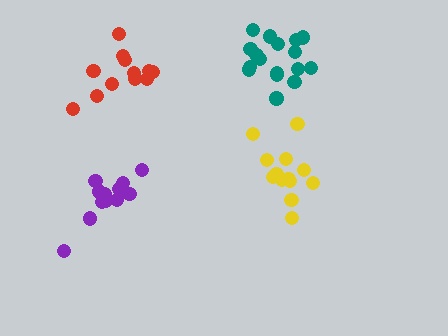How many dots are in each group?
Group 1: 17 dots, Group 2: 12 dots, Group 3: 12 dots, Group 4: 13 dots (54 total).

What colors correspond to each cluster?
The clusters are colored: teal, purple, red, yellow.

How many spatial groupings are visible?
There are 4 spatial groupings.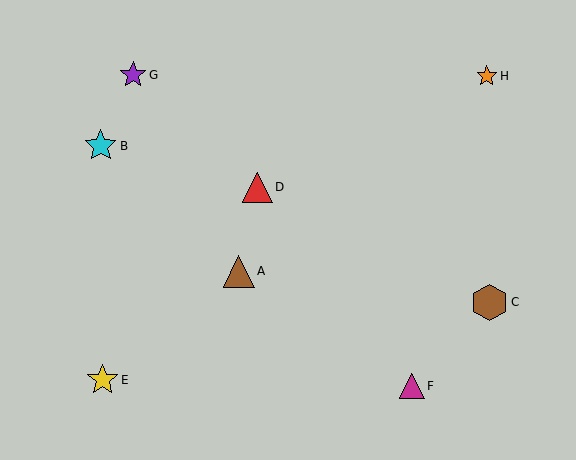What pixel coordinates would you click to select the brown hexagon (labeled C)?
Click at (490, 302) to select the brown hexagon C.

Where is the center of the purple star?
The center of the purple star is at (133, 75).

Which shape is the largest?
The brown hexagon (labeled C) is the largest.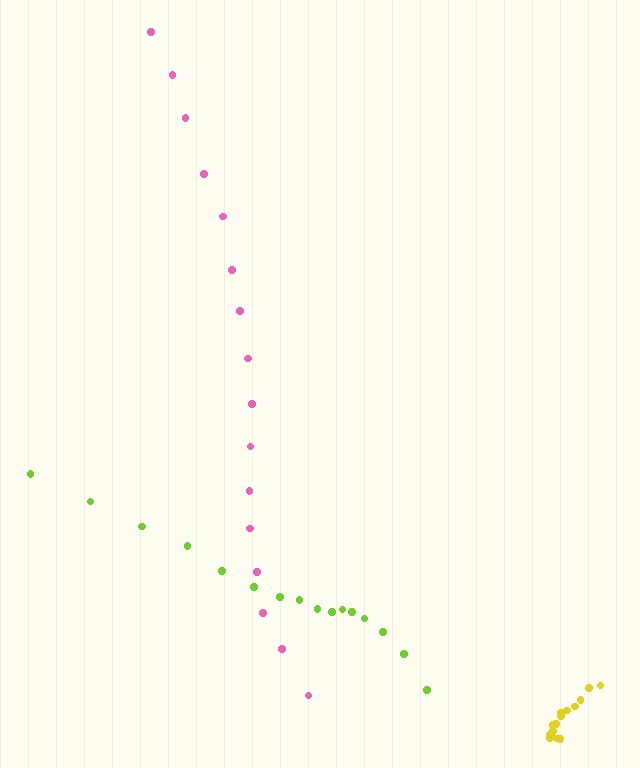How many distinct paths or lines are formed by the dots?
There are 3 distinct paths.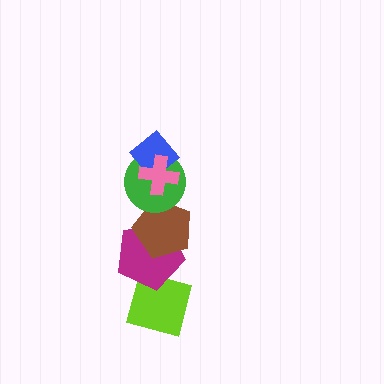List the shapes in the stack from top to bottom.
From top to bottom: the pink cross, the blue diamond, the green circle, the brown pentagon, the magenta pentagon, the lime square.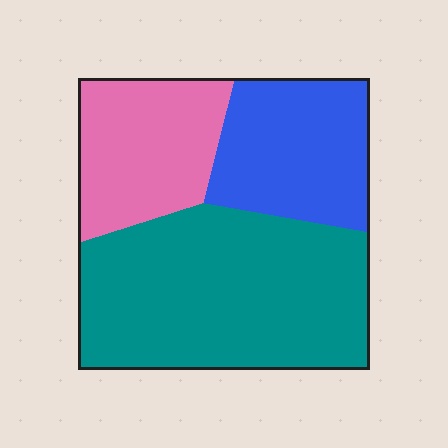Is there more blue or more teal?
Teal.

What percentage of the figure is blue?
Blue covers 25% of the figure.